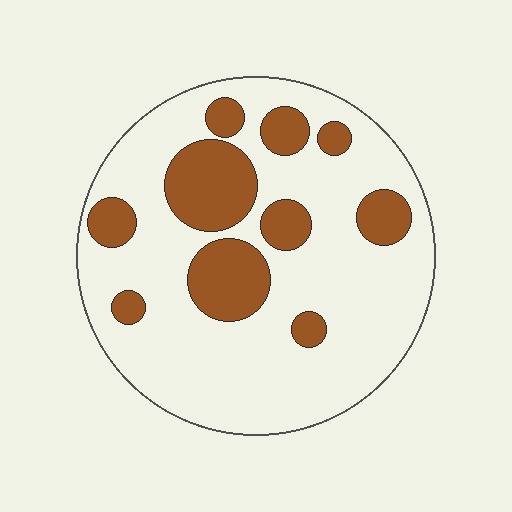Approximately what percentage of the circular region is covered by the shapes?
Approximately 25%.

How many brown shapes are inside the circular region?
10.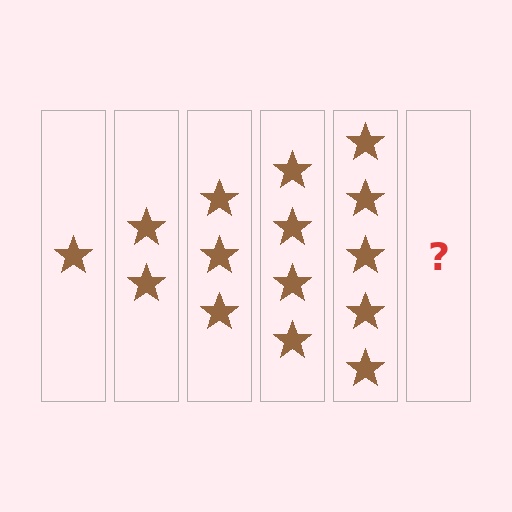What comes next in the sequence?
The next element should be 6 stars.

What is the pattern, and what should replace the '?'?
The pattern is that each step adds one more star. The '?' should be 6 stars.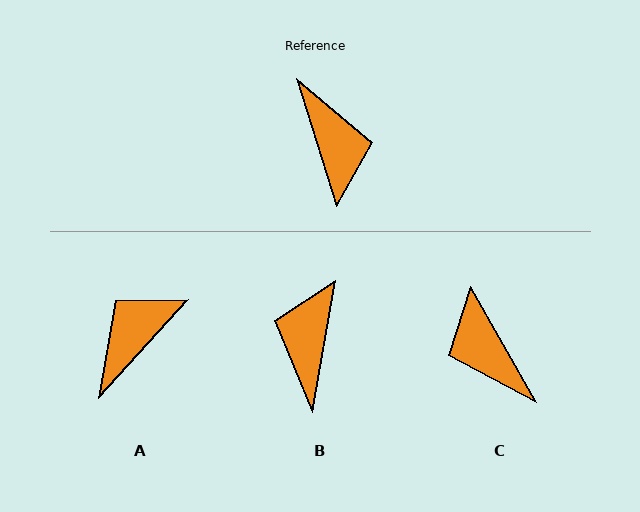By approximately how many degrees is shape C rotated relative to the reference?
Approximately 168 degrees clockwise.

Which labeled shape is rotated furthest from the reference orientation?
C, about 168 degrees away.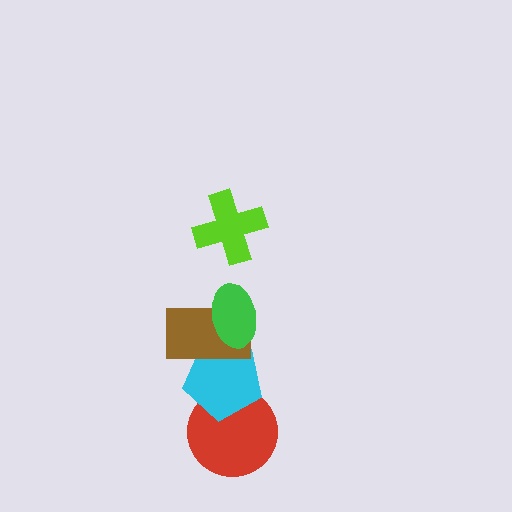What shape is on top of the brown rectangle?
The green ellipse is on top of the brown rectangle.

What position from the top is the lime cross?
The lime cross is 1st from the top.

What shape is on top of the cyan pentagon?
The brown rectangle is on top of the cyan pentagon.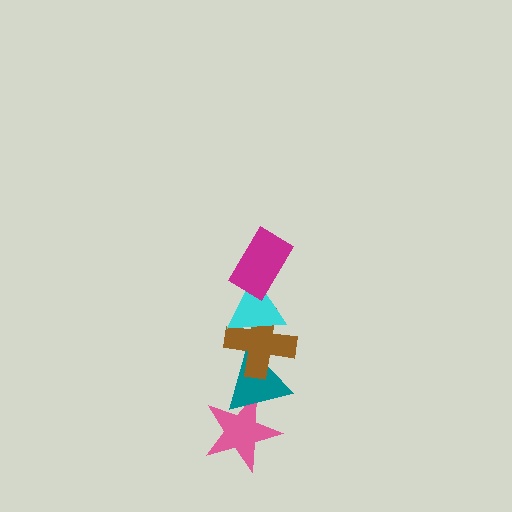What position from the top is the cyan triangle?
The cyan triangle is 2nd from the top.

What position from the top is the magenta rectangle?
The magenta rectangle is 1st from the top.